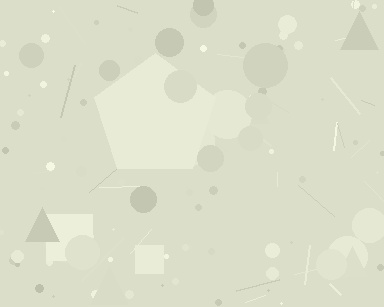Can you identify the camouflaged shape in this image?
The camouflaged shape is a pentagon.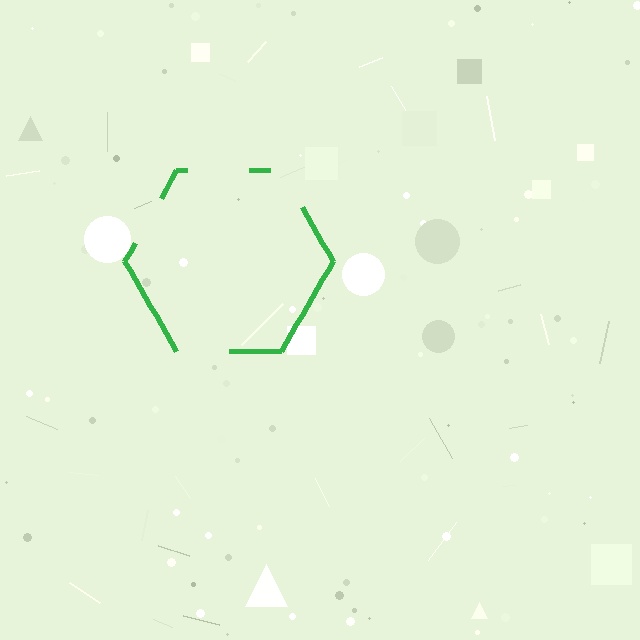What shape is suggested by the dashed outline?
The dashed outline suggests a hexagon.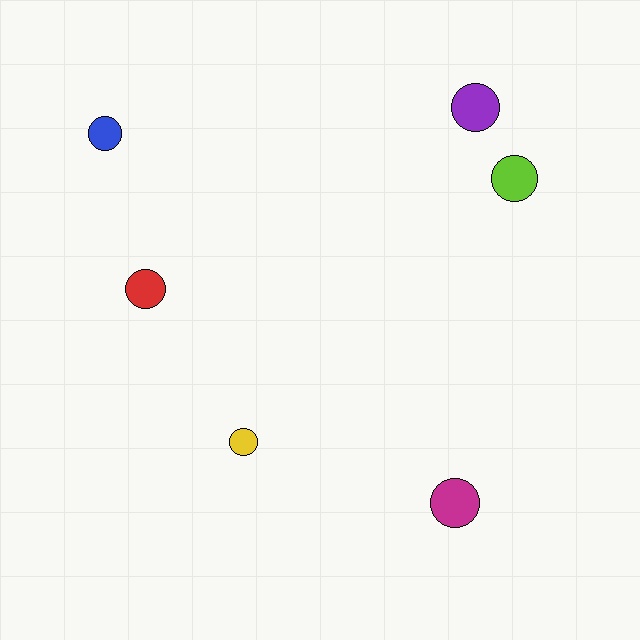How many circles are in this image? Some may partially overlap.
There are 6 circles.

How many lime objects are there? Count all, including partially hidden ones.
There is 1 lime object.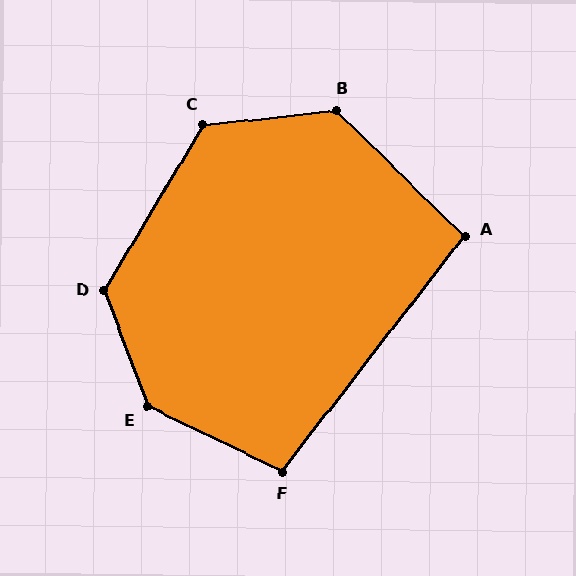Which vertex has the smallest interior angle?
A, at approximately 97 degrees.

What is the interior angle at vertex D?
Approximately 129 degrees (obtuse).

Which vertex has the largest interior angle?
E, at approximately 136 degrees.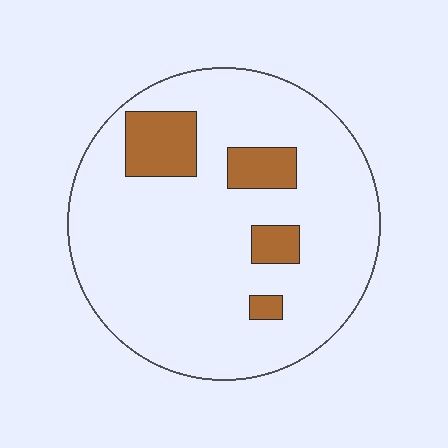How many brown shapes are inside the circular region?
4.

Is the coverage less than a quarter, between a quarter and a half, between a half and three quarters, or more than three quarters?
Less than a quarter.